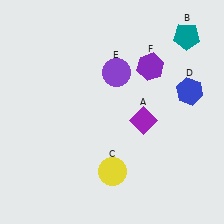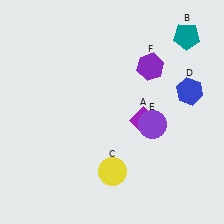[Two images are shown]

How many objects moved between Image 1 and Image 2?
1 object moved between the two images.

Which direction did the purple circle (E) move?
The purple circle (E) moved down.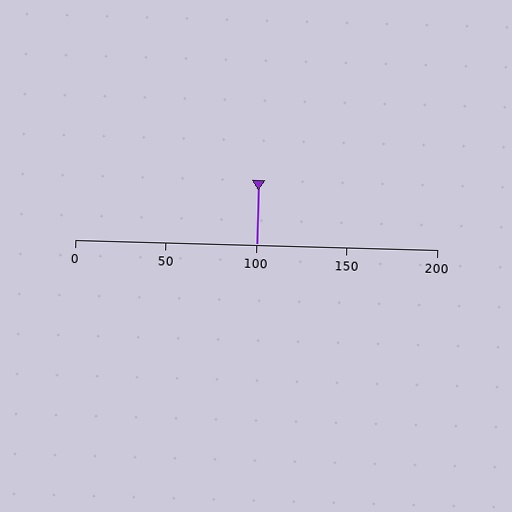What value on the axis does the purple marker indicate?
The marker indicates approximately 100.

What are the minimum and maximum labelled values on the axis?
The axis runs from 0 to 200.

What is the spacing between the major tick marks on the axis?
The major ticks are spaced 50 apart.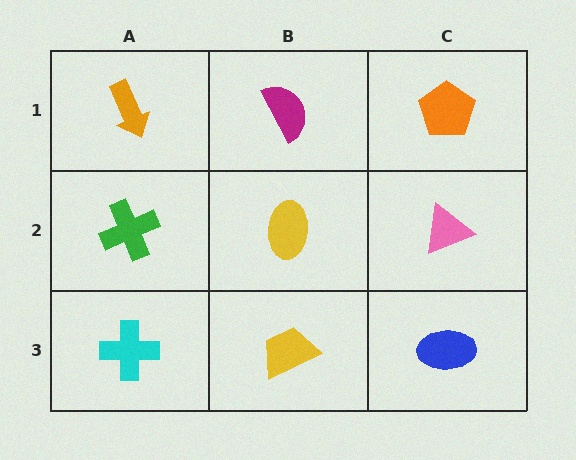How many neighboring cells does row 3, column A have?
2.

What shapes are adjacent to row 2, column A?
An orange arrow (row 1, column A), a cyan cross (row 3, column A), a yellow ellipse (row 2, column B).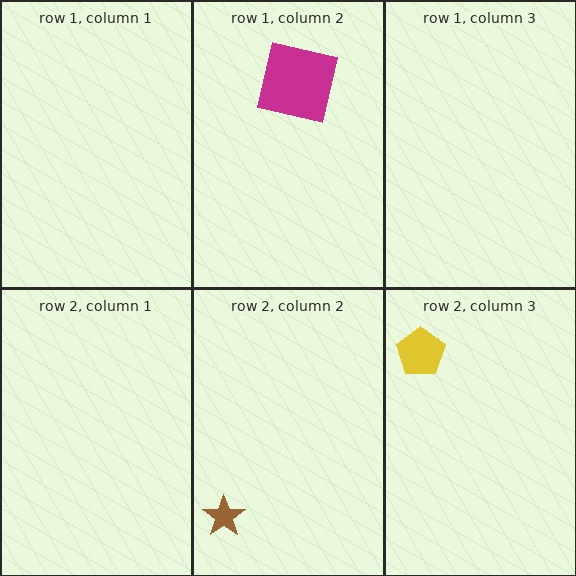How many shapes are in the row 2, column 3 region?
1.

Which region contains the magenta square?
The row 1, column 2 region.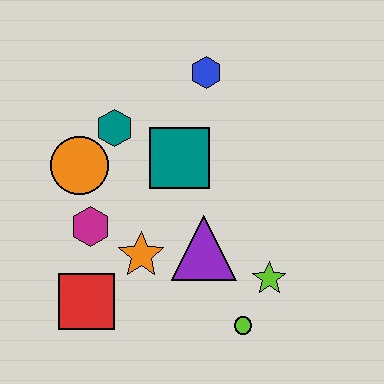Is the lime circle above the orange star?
No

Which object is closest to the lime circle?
The lime star is closest to the lime circle.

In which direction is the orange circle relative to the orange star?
The orange circle is above the orange star.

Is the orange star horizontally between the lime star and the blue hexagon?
No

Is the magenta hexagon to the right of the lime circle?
No